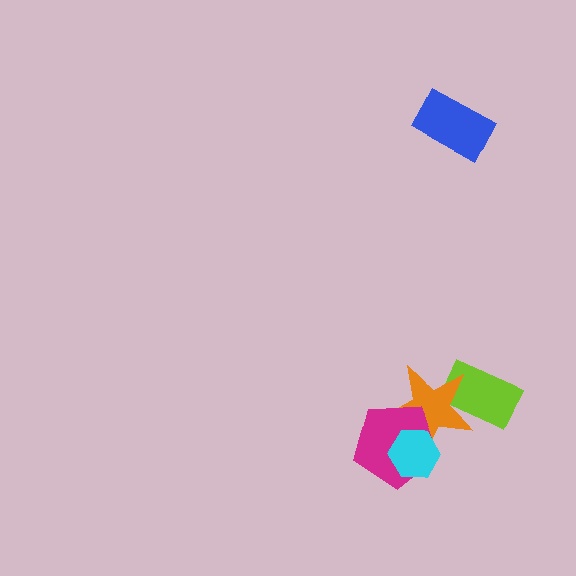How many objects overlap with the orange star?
3 objects overlap with the orange star.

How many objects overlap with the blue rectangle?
0 objects overlap with the blue rectangle.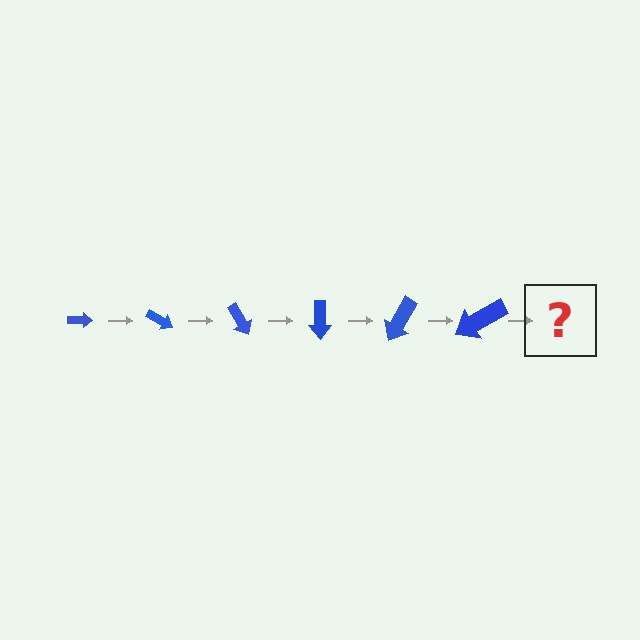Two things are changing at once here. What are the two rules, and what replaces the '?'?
The two rules are that the arrow grows larger each step and it rotates 30 degrees each step. The '?' should be an arrow, larger than the previous one and rotated 180 degrees from the start.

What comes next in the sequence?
The next element should be an arrow, larger than the previous one and rotated 180 degrees from the start.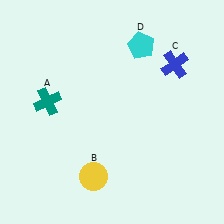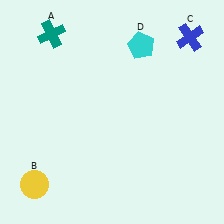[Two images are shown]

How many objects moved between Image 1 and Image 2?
3 objects moved between the two images.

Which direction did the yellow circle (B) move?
The yellow circle (B) moved left.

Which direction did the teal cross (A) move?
The teal cross (A) moved up.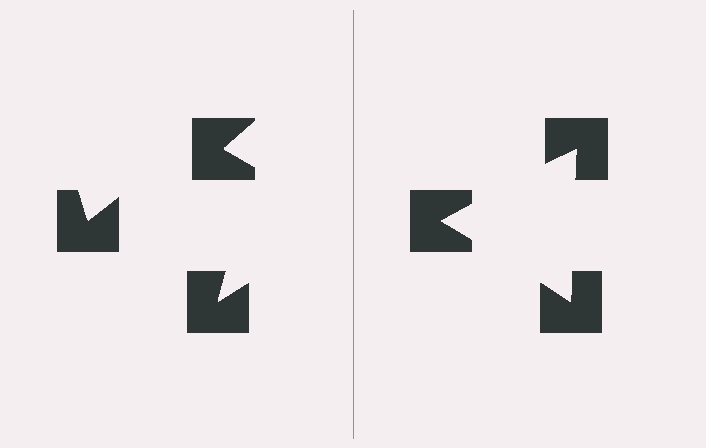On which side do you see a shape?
An illusory triangle appears on the right side. On the left side the wedge cuts are rotated, so no coherent shape forms.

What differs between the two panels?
The notched squares are positioned identically on both sides; only the wedge orientations differ. On the right they align to a triangle; on the left they are misaligned.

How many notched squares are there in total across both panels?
6 — 3 on each side.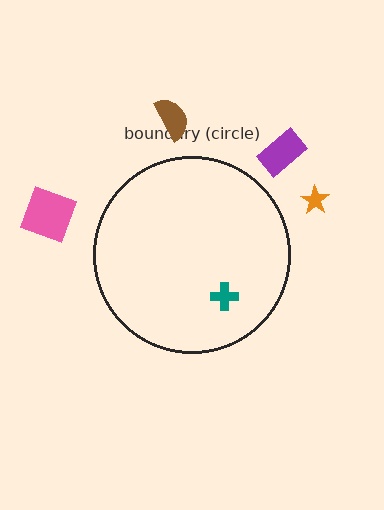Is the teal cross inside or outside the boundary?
Inside.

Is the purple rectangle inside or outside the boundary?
Outside.